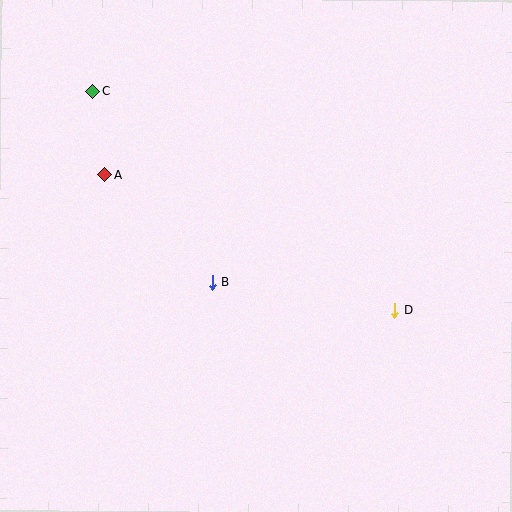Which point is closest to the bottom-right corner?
Point D is closest to the bottom-right corner.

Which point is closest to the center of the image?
Point B at (212, 282) is closest to the center.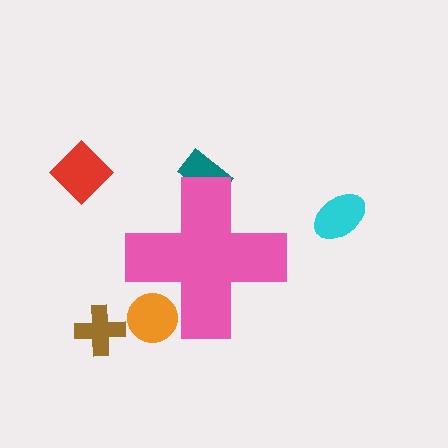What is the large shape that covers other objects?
A pink cross.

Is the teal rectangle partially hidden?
Yes, the teal rectangle is partially hidden behind the pink cross.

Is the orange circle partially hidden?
Yes, the orange circle is partially hidden behind the pink cross.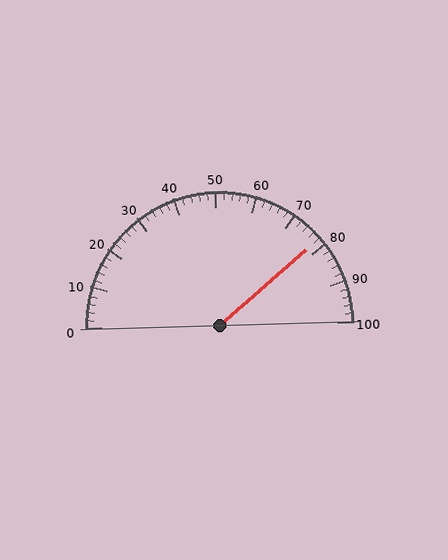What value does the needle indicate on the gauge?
The needle indicates approximately 78.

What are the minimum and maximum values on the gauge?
The gauge ranges from 0 to 100.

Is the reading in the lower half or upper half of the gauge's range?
The reading is in the upper half of the range (0 to 100).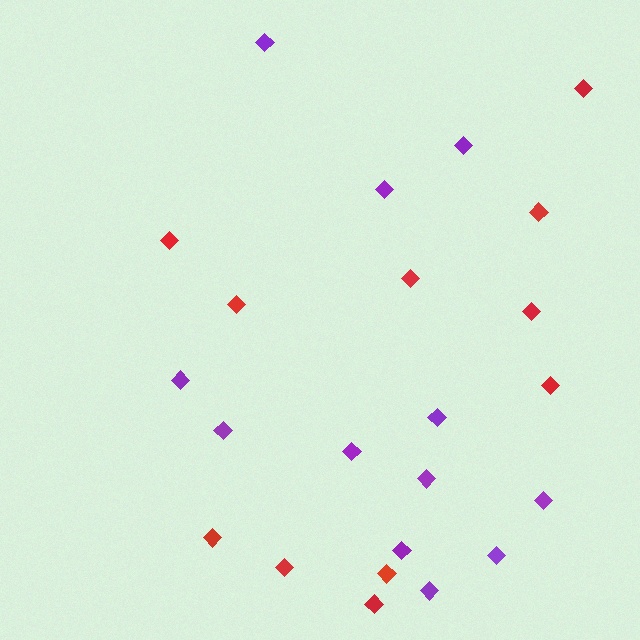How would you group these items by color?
There are 2 groups: one group of purple diamonds (12) and one group of red diamonds (11).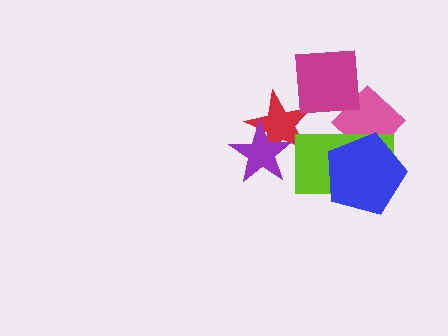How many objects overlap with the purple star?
1 object overlaps with the purple star.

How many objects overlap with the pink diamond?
3 objects overlap with the pink diamond.